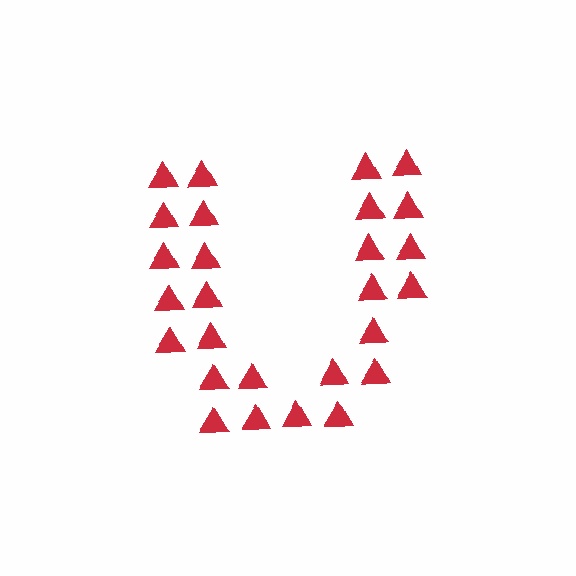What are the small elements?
The small elements are triangles.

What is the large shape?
The large shape is the letter U.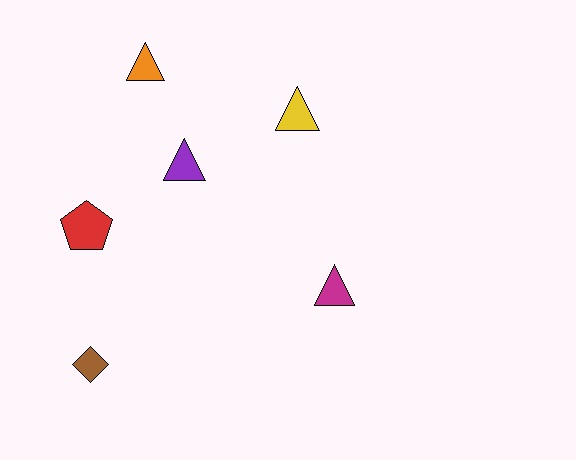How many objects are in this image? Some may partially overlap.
There are 6 objects.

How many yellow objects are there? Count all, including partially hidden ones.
There is 1 yellow object.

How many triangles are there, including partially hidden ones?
There are 4 triangles.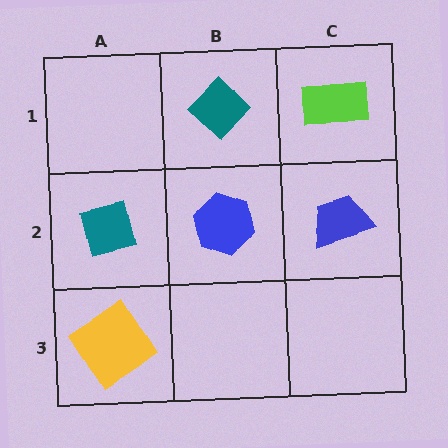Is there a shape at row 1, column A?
No, that cell is empty.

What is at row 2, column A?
A teal square.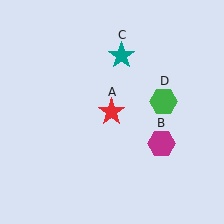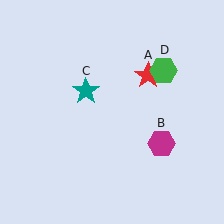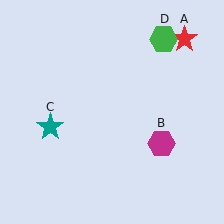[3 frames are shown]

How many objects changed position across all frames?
3 objects changed position: red star (object A), teal star (object C), green hexagon (object D).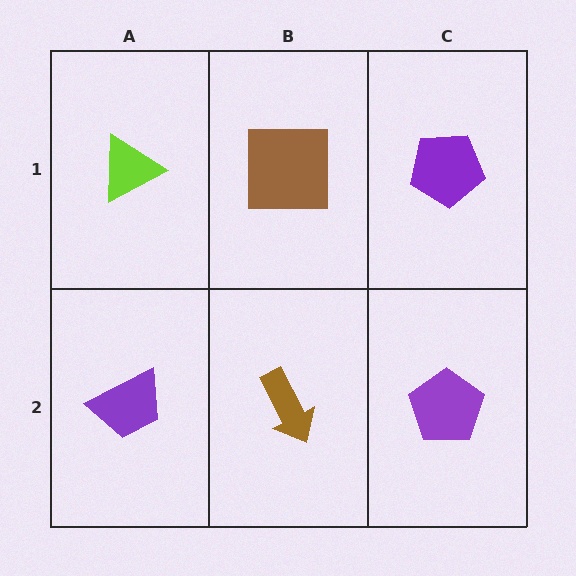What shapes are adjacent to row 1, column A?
A purple trapezoid (row 2, column A), a brown square (row 1, column B).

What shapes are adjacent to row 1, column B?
A brown arrow (row 2, column B), a lime triangle (row 1, column A), a purple pentagon (row 1, column C).